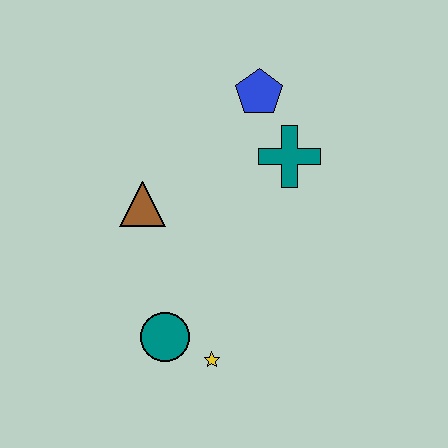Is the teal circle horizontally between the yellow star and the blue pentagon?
No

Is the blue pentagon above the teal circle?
Yes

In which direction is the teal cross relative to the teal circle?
The teal cross is above the teal circle.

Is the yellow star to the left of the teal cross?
Yes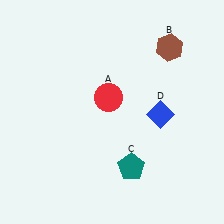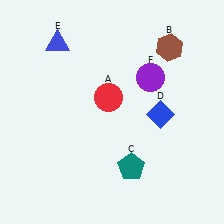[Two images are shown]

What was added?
A blue triangle (E), a purple circle (F) were added in Image 2.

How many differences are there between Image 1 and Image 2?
There are 2 differences between the two images.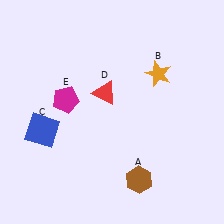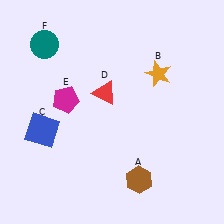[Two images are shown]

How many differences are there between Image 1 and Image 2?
There is 1 difference between the two images.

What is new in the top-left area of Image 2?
A teal circle (F) was added in the top-left area of Image 2.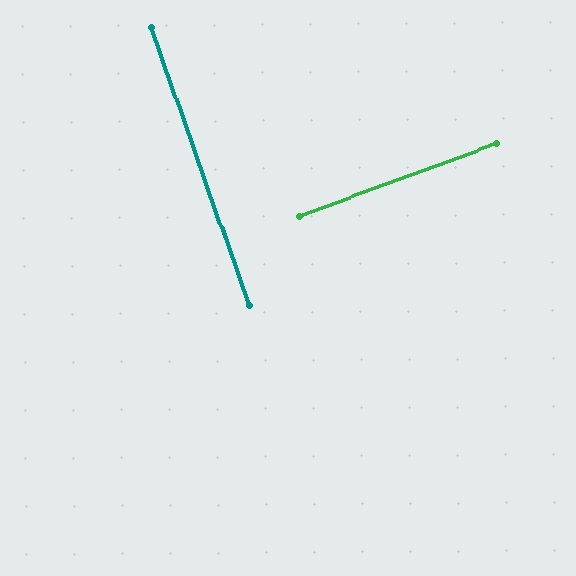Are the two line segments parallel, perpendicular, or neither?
Perpendicular — they meet at approximately 89°.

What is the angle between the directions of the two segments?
Approximately 89 degrees.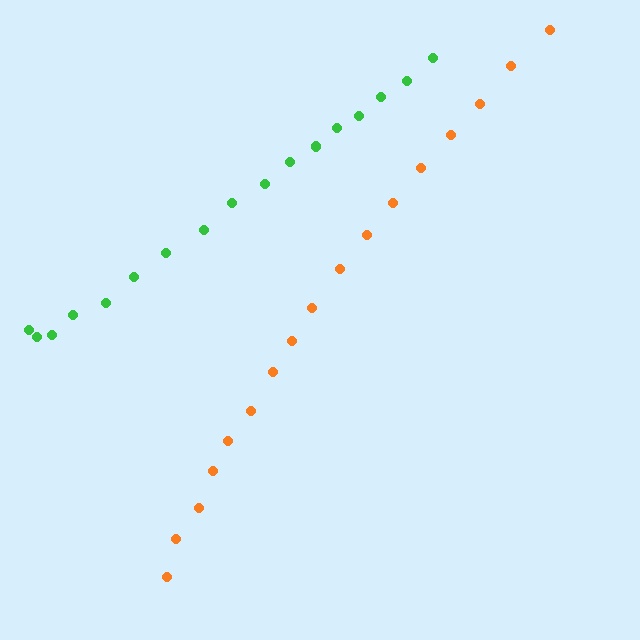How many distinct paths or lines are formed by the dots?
There are 2 distinct paths.